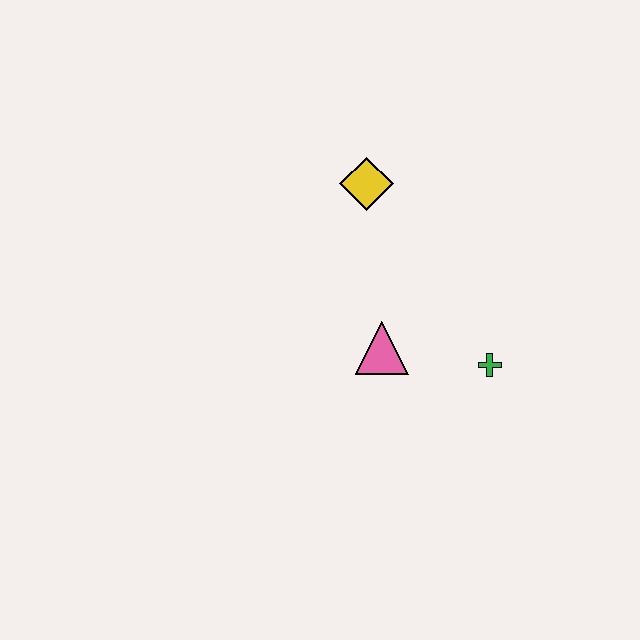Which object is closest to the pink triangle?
The green cross is closest to the pink triangle.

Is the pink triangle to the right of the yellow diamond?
Yes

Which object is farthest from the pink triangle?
The yellow diamond is farthest from the pink triangle.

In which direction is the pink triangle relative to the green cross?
The pink triangle is to the left of the green cross.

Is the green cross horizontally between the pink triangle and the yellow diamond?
No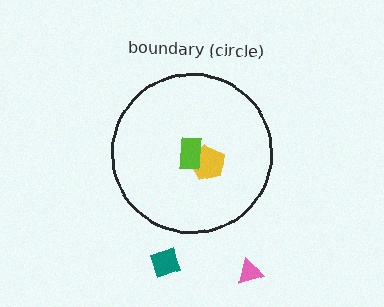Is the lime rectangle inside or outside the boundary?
Inside.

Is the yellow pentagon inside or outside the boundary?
Inside.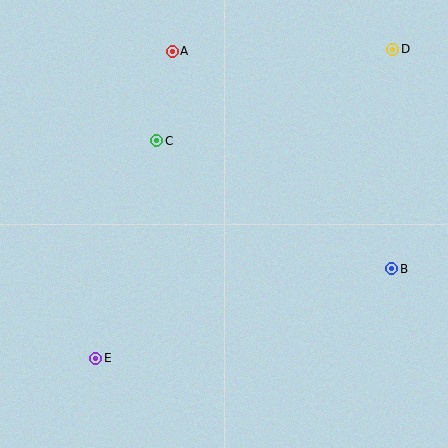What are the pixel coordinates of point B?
Point B is at (392, 269).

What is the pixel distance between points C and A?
The distance between C and A is 91 pixels.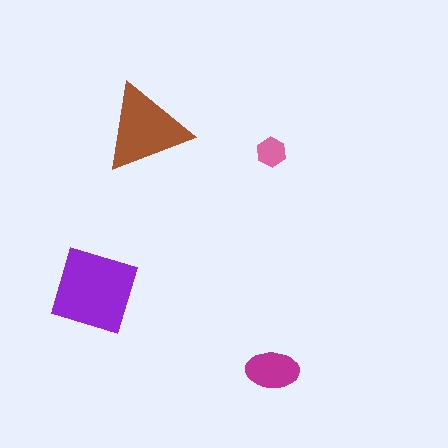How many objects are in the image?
There are 4 objects in the image.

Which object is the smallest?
The pink hexagon.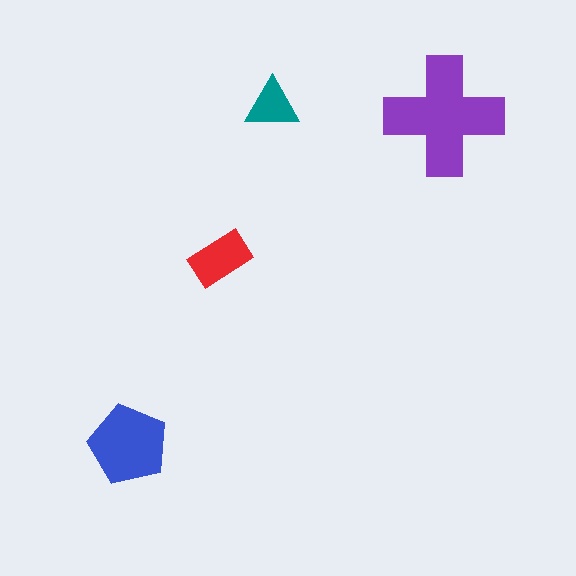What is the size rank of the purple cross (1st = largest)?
1st.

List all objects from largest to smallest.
The purple cross, the blue pentagon, the red rectangle, the teal triangle.